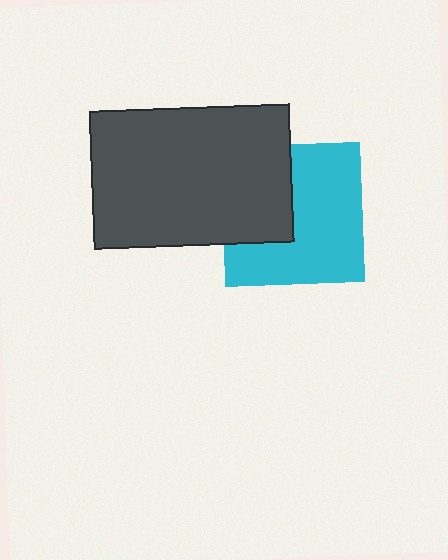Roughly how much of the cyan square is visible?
Most of it is visible (roughly 65%).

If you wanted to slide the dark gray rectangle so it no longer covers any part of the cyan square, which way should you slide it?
Slide it left — that is the most direct way to separate the two shapes.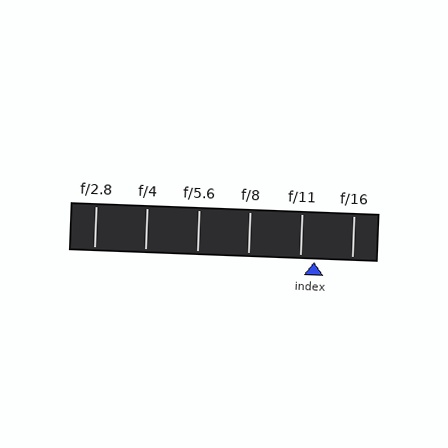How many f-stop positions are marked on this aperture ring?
There are 6 f-stop positions marked.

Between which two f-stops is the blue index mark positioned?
The index mark is between f/11 and f/16.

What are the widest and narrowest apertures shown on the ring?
The widest aperture shown is f/2.8 and the narrowest is f/16.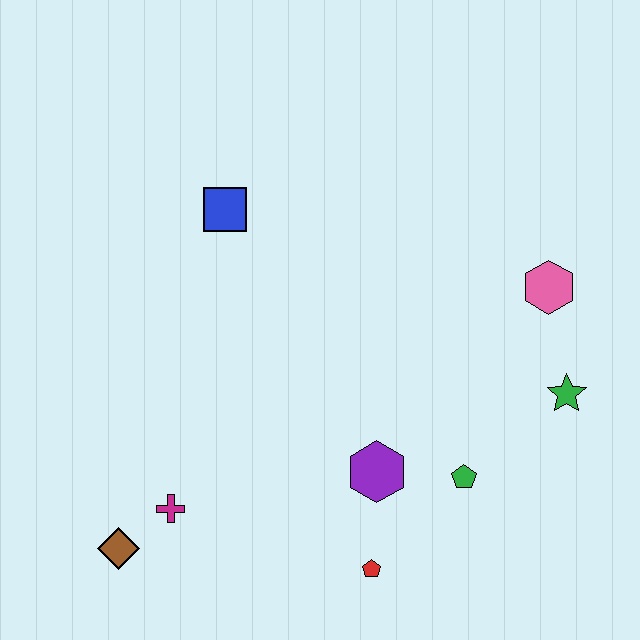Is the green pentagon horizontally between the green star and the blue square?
Yes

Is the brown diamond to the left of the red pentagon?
Yes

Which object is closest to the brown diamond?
The magenta cross is closest to the brown diamond.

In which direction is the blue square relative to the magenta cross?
The blue square is above the magenta cross.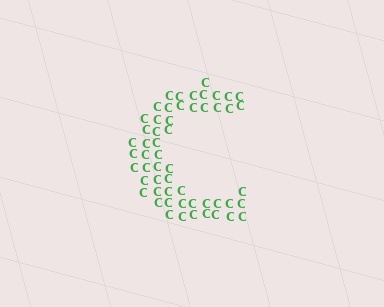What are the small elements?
The small elements are letter C's.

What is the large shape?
The large shape is the letter C.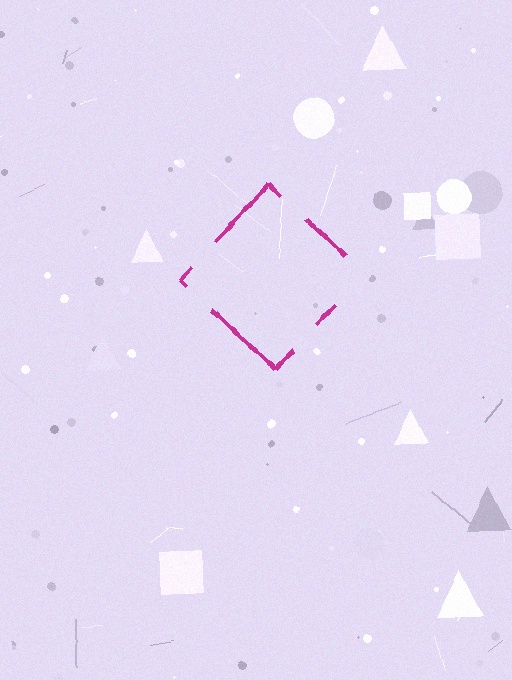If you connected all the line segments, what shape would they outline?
They would outline a diamond.